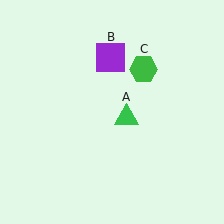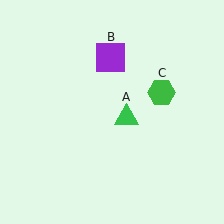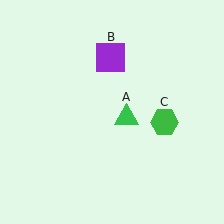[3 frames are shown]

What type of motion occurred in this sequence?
The green hexagon (object C) rotated clockwise around the center of the scene.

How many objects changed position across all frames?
1 object changed position: green hexagon (object C).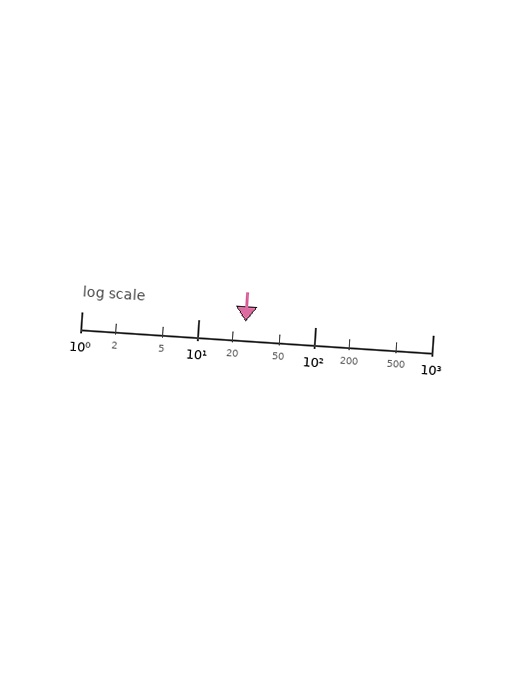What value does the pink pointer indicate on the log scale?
The pointer indicates approximately 25.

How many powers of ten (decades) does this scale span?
The scale spans 3 decades, from 1 to 1000.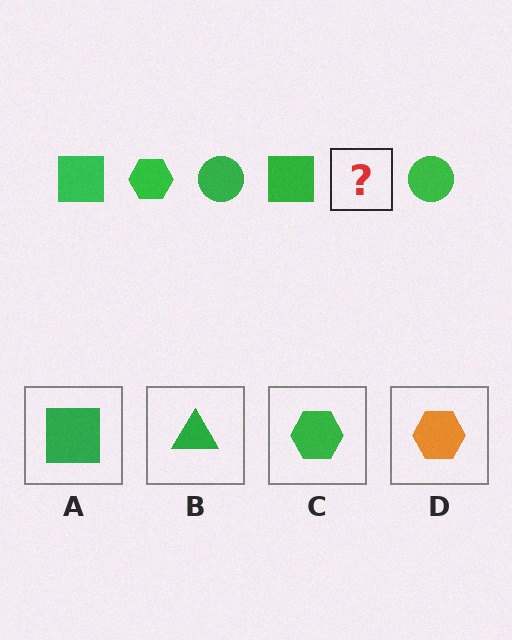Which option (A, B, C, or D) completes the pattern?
C.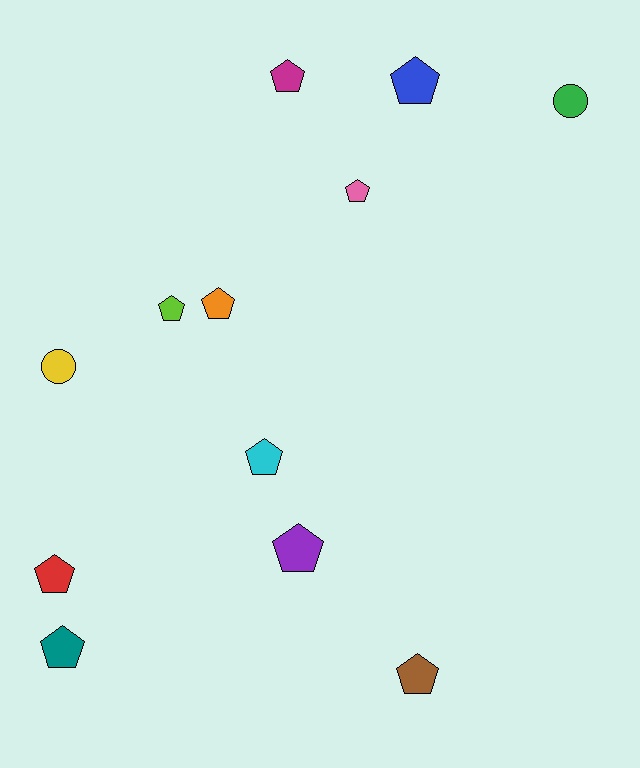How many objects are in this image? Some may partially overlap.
There are 12 objects.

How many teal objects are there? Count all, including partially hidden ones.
There is 1 teal object.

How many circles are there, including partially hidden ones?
There are 2 circles.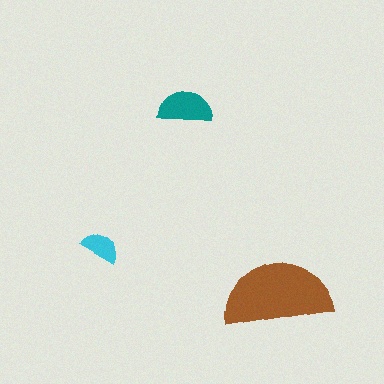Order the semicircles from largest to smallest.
the brown one, the teal one, the cyan one.